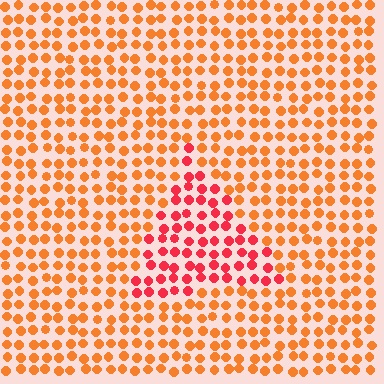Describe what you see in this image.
The image is filled with small orange elements in a uniform arrangement. A triangle-shaped region is visible where the elements are tinted to a slightly different hue, forming a subtle color boundary.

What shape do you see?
I see a triangle.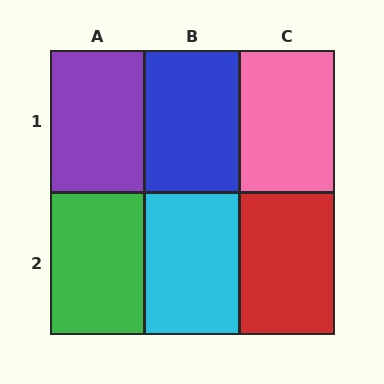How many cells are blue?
1 cell is blue.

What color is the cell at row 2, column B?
Cyan.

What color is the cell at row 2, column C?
Red.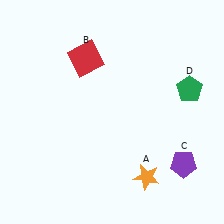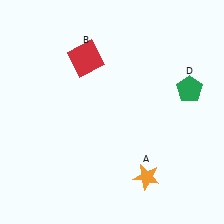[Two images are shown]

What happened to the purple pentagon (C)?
The purple pentagon (C) was removed in Image 2. It was in the bottom-right area of Image 1.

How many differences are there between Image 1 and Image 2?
There is 1 difference between the two images.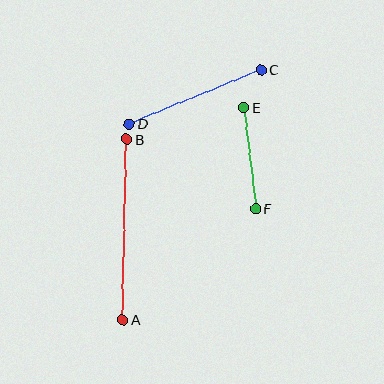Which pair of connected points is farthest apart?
Points A and B are farthest apart.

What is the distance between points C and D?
The distance is approximately 142 pixels.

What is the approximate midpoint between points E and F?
The midpoint is at approximately (250, 158) pixels.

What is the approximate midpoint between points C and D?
The midpoint is at approximately (195, 97) pixels.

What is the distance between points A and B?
The distance is approximately 181 pixels.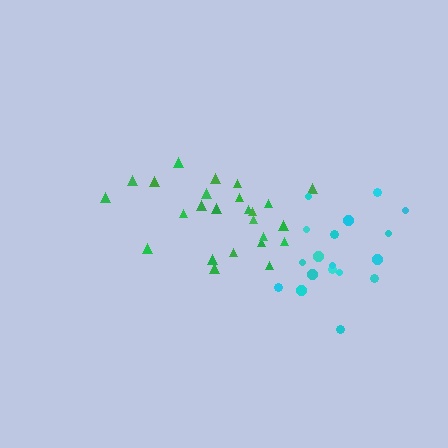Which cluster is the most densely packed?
Cyan.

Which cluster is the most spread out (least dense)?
Green.